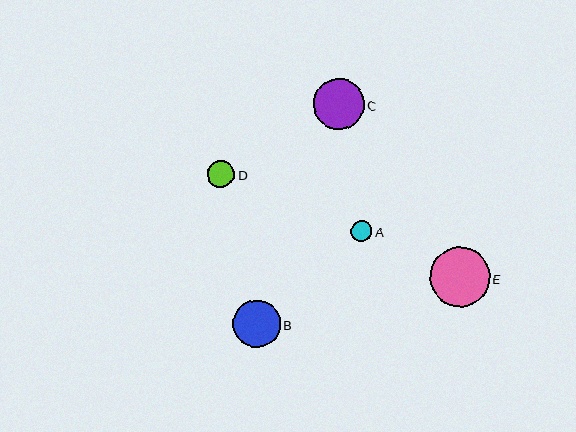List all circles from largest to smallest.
From largest to smallest: E, C, B, D, A.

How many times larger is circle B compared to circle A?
Circle B is approximately 2.2 times the size of circle A.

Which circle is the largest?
Circle E is the largest with a size of approximately 60 pixels.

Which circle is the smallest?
Circle A is the smallest with a size of approximately 21 pixels.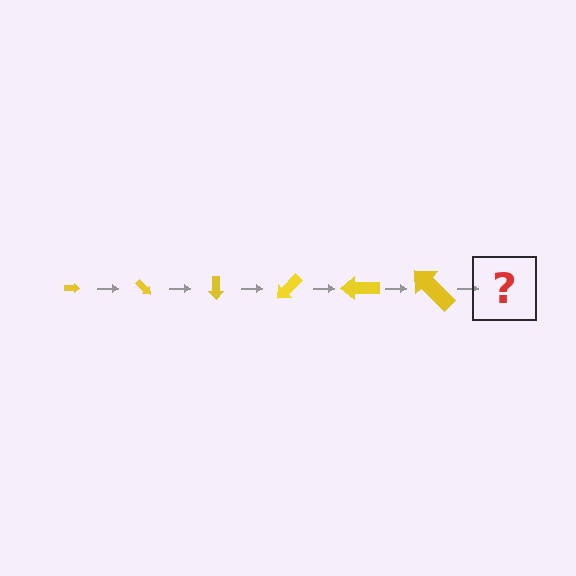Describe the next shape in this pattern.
It should be an arrow, larger than the previous one and rotated 270 degrees from the start.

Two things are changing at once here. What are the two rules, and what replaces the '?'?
The two rules are that the arrow grows larger each step and it rotates 45 degrees each step. The '?' should be an arrow, larger than the previous one and rotated 270 degrees from the start.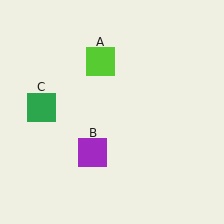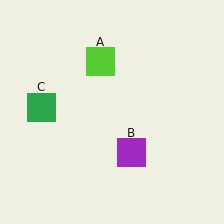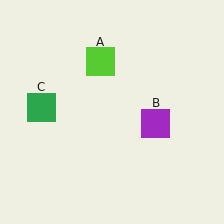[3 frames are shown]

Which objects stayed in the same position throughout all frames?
Lime square (object A) and green square (object C) remained stationary.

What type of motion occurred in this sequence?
The purple square (object B) rotated counterclockwise around the center of the scene.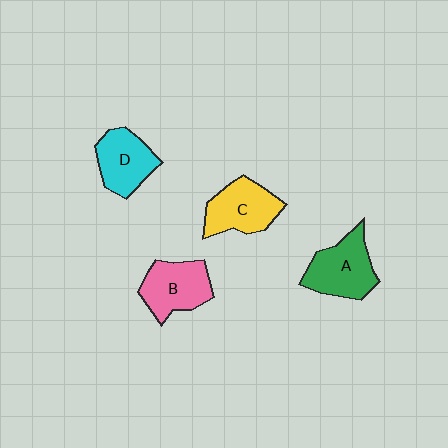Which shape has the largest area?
Shape A (green).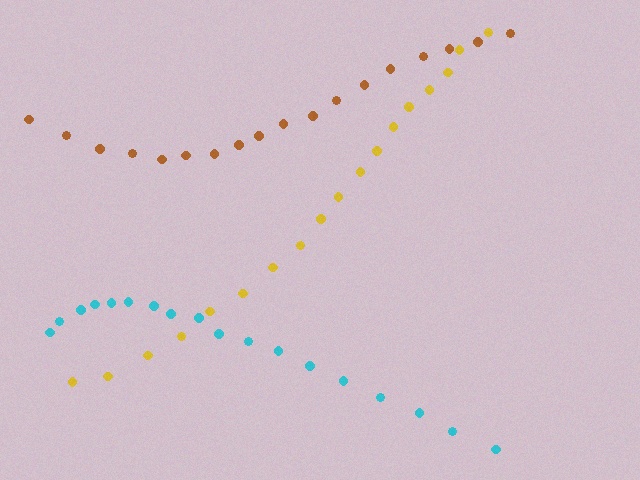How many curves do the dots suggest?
There are 3 distinct paths.